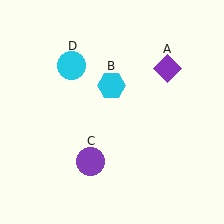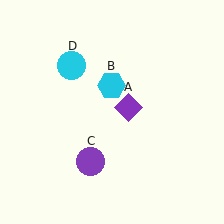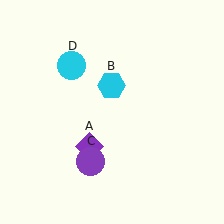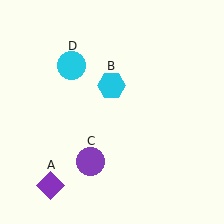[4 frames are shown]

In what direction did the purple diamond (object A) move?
The purple diamond (object A) moved down and to the left.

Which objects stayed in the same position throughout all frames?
Cyan hexagon (object B) and purple circle (object C) and cyan circle (object D) remained stationary.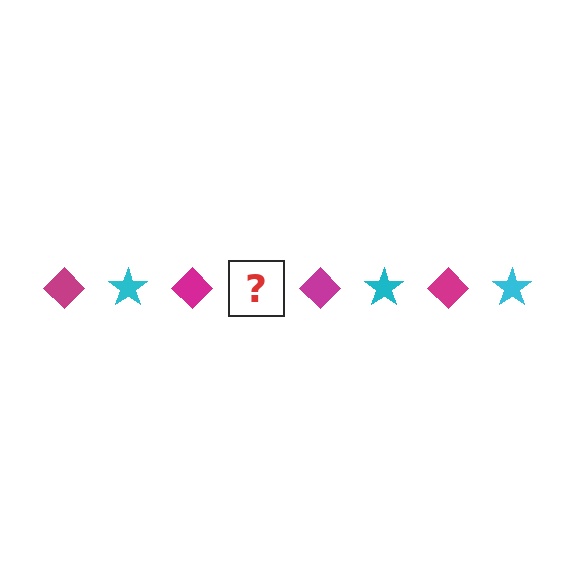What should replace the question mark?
The question mark should be replaced with a cyan star.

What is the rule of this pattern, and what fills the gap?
The rule is that the pattern alternates between magenta diamond and cyan star. The gap should be filled with a cyan star.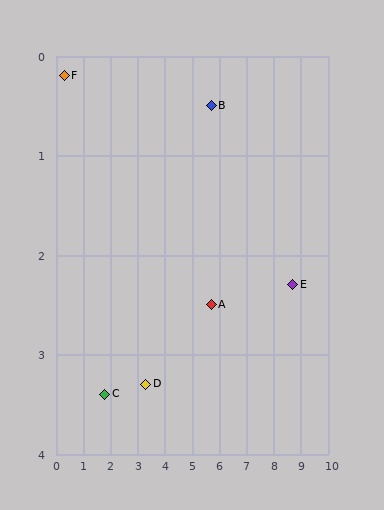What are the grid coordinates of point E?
Point E is at approximately (8.7, 2.3).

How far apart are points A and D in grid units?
Points A and D are about 2.5 grid units apart.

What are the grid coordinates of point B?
Point B is at approximately (5.7, 0.5).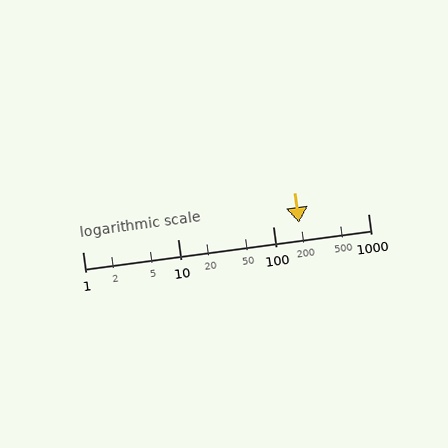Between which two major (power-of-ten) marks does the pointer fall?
The pointer is between 100 and 1000.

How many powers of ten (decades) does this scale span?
The scale spans 3 decades, from 1 to 1000.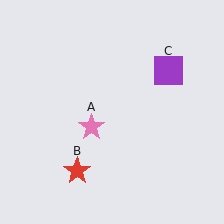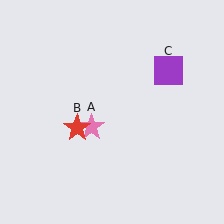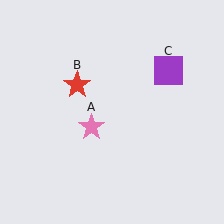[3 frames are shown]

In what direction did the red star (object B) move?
The red star (object B) moved up.